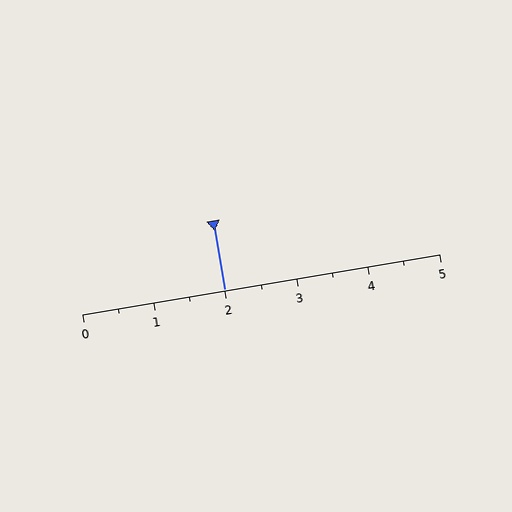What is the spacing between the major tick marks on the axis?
The major ticks are spaced 1 apart.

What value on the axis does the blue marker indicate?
The marker indicates approximately 2.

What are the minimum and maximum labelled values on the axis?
The axis runs from 0 to 5.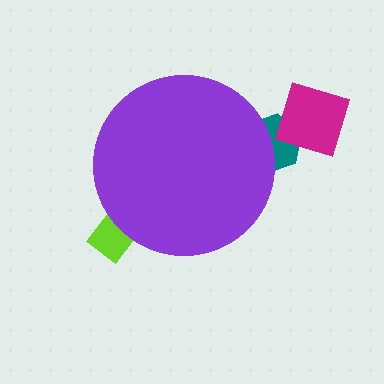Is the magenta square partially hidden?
No, the magenta square is fully visible.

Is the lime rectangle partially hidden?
Yes, the lime rectangle is partially hidden behind the purple circle.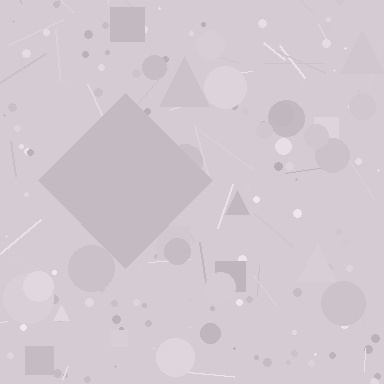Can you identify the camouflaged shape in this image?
The camouflaged shape is a diamond.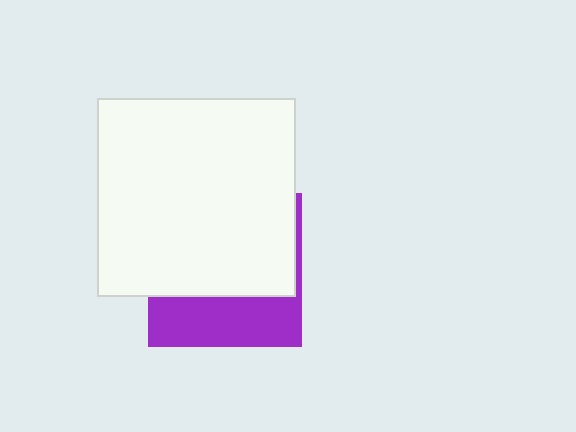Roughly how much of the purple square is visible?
A small part of it is visible (roughly 35%).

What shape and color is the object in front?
The object in front is a white square.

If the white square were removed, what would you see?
You would see the complete purple square.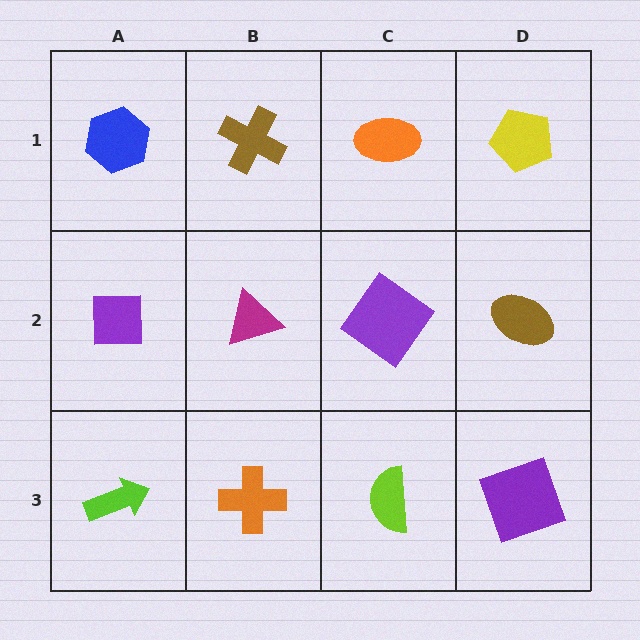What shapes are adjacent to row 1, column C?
A purple diamond (row 2, column C), a brown cross (row 1, column B), a yellow pentagon (row 1, column D).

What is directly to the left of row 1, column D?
An orange ellipse.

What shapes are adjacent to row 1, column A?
A purple square (row 2, column A), a brown cross (row 1, column B).